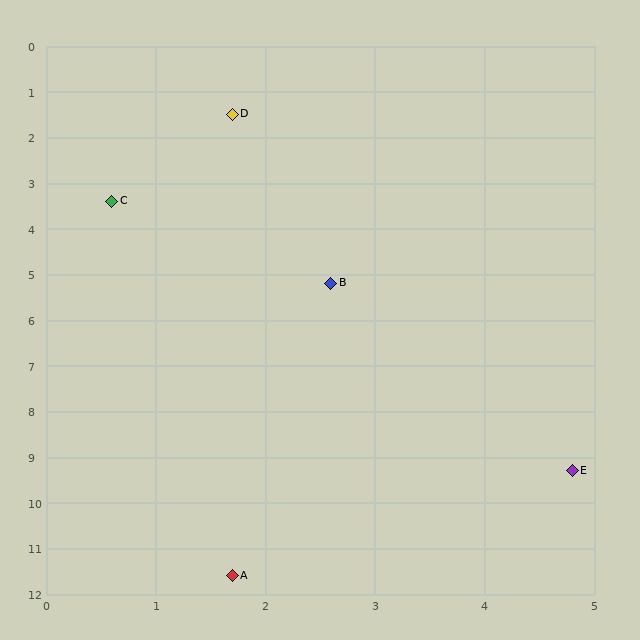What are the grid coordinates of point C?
Point C is at approximately (0.6, 3.4).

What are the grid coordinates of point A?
Point A is at approximately (1.7, 11.6).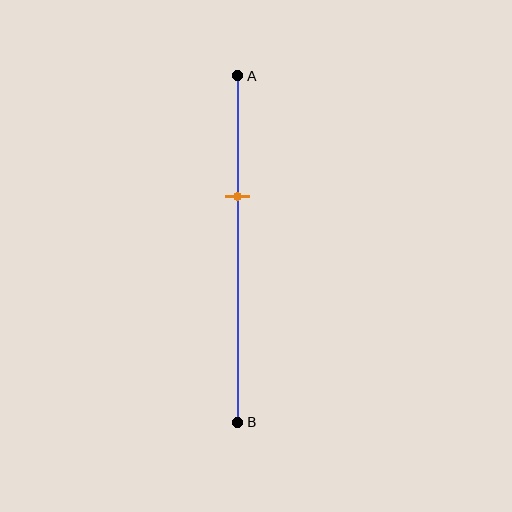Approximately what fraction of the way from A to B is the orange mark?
The orange mark is approximately 35% of the way from A to B.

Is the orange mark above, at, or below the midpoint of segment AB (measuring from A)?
The orange mark is above the midpoint of segment AB.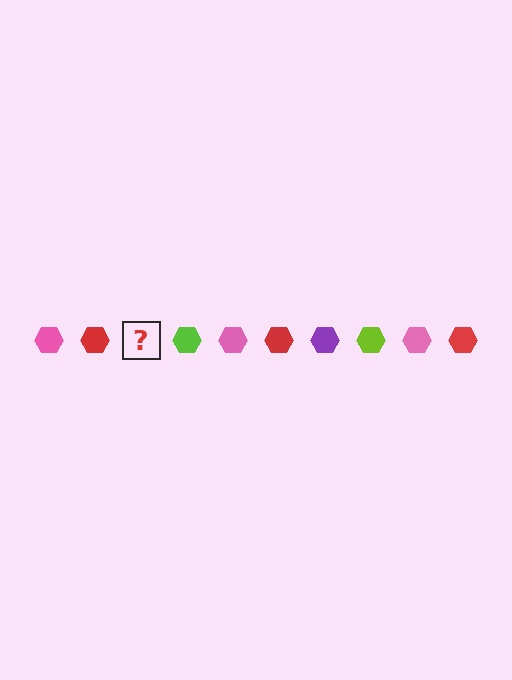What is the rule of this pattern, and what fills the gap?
The rule is that the pattern cycles through pink, red, purple, lime hexagons. The gap should be filled with a purple hexagon.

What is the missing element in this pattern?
The missing element is a purple hexagon.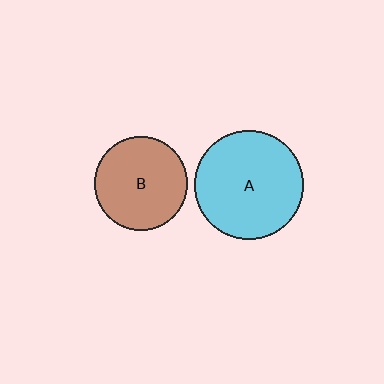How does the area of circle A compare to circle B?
Approximately 1.3 times.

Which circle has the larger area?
Circle A (cyan).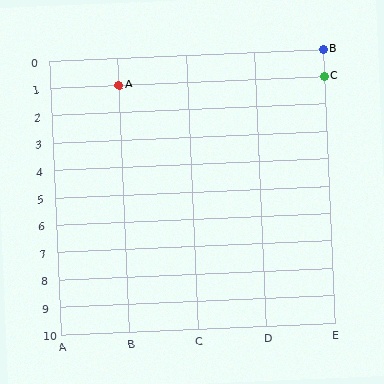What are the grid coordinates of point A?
Point A is at grid coordinates (B, 1).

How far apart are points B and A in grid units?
Points B and A are 3 columns and 1 row apart (about 3.2 grid units diagonally).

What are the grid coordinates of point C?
Point C is at grid coordinates (E, 1).